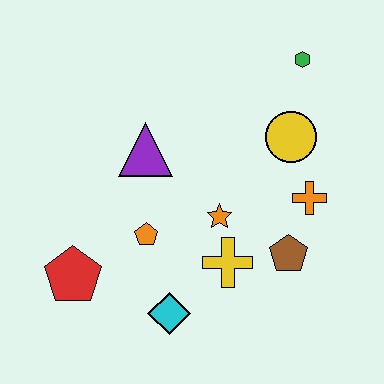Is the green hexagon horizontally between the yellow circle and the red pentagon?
No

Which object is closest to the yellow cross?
The orange star is closest to the yellow cross.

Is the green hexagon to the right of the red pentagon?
Yes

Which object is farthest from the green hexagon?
The red pentagon is farthest from the green hexagon.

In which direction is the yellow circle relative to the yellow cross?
The yellow circle is above the yellow cross.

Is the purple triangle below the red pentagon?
No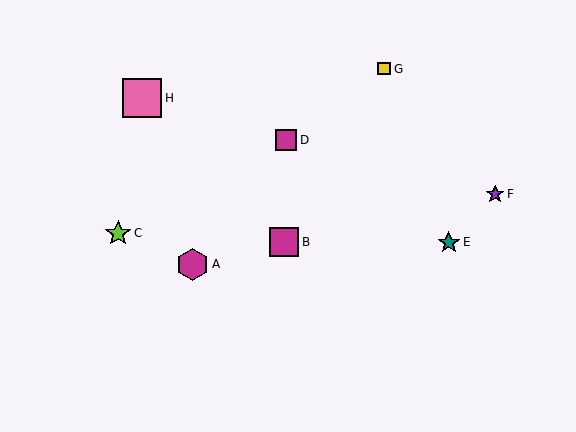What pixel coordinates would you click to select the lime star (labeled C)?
Click at (118, 233) to select the lime star C.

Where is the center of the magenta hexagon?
The center of the magenta hexagon is at (192, 264).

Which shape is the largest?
The pink square (labeled H) is the largest.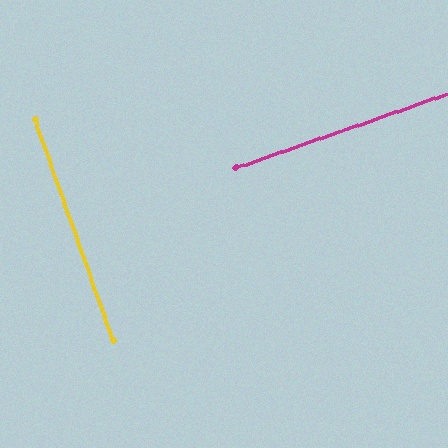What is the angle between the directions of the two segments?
Approximately 90 degrees.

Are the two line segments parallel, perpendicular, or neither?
Perpendicular — they meet at approximately 90°.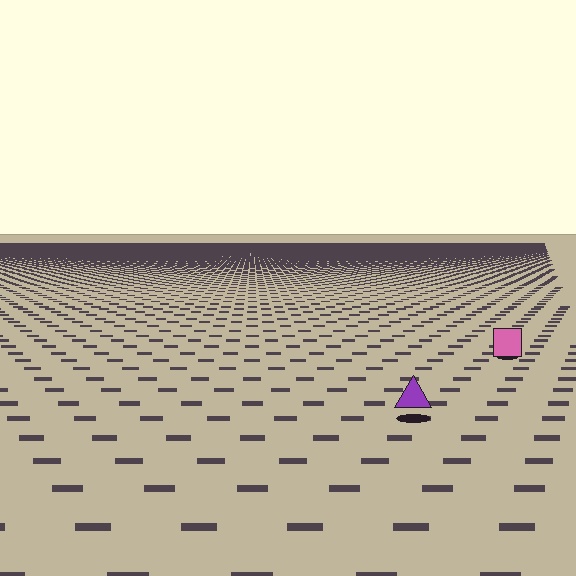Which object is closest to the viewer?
The purple triangle is closest. The texture marks near it are larger and more spread out.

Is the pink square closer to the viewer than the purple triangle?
No. The purple triangle is closer — you can tell from the texture gradient: the ground texture is coarser near it.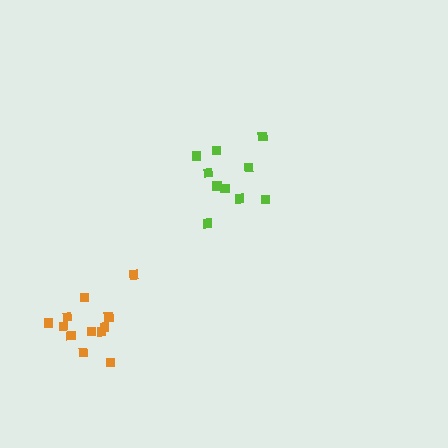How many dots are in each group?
Group 1: 10 dots, Group 2: 12 dots (22 total).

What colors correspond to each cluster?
The clusters are colored: lime, orange.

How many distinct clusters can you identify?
There are 2 distinct clusters.